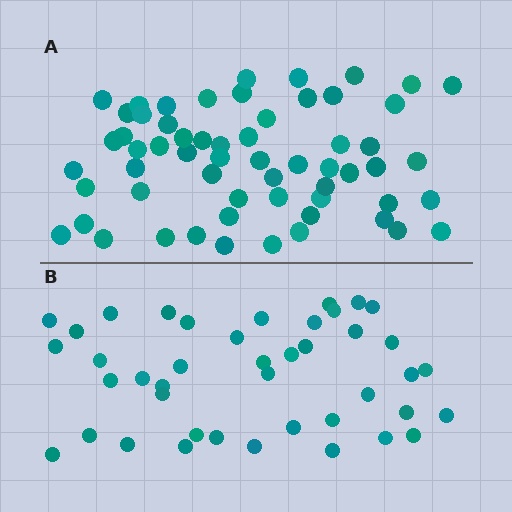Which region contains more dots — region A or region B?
Region A (the top region) has more dots.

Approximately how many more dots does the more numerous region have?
Region A has approximately 20 more dots than region B.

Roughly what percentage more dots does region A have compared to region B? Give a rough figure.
About 45% more.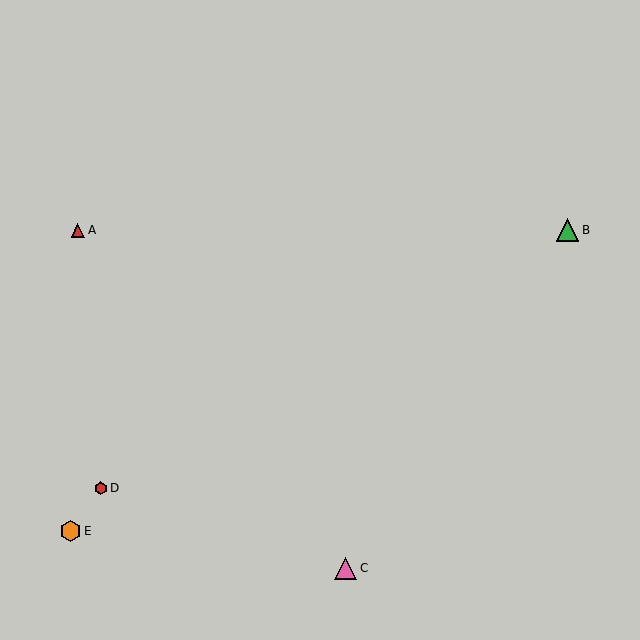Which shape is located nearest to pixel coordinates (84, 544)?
The orange hexagon (labeled E) at (71, 531) is nearest to that location.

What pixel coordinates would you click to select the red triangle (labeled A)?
Click at (78, 230) to select the red triangle A.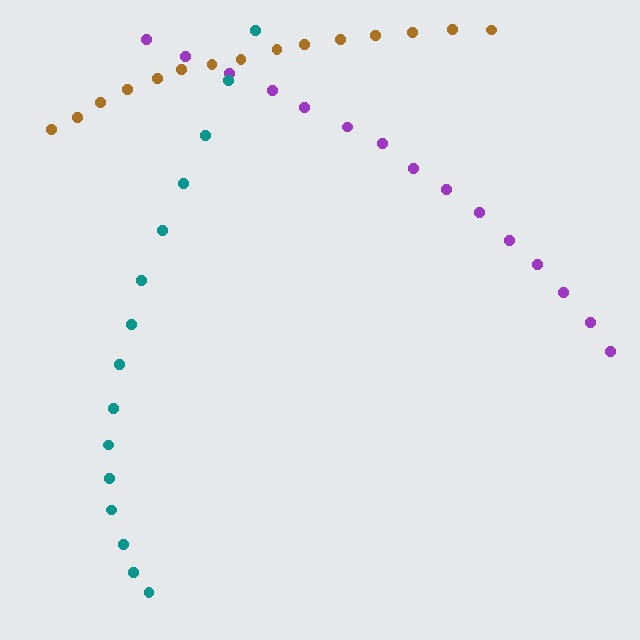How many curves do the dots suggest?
There are 3 distinct paths.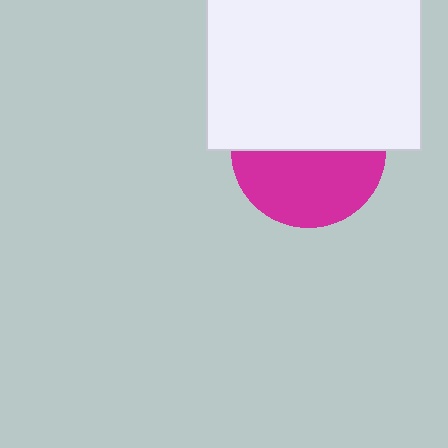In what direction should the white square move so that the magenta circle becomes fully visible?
The white square should move up. That is the shortest direction to clear the overlap and leave the magenta circle fully visible.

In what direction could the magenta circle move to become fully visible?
The magenta circle could move down. That would shift it out from behind the white square entirely.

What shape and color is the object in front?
The object in front is a white square.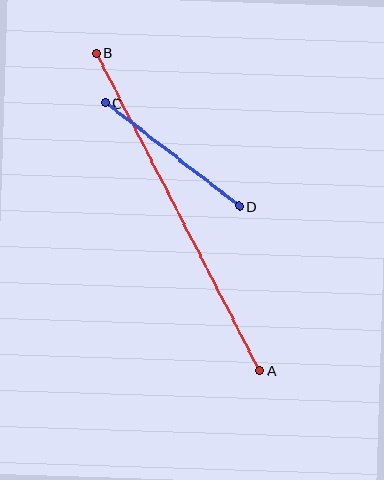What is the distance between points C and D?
The distance is approximately 169 pixels.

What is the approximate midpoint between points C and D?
The midpoint is at approximately (173, 155) pixels.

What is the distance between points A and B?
The distance is approximately 357 pixels.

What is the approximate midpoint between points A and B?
The midpoint is at approximately (178, 212) pixels.